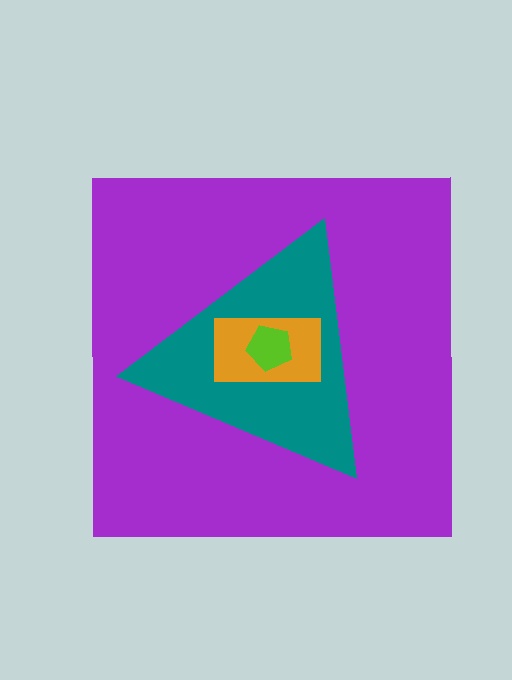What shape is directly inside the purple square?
The teal triangle.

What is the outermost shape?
The purple square.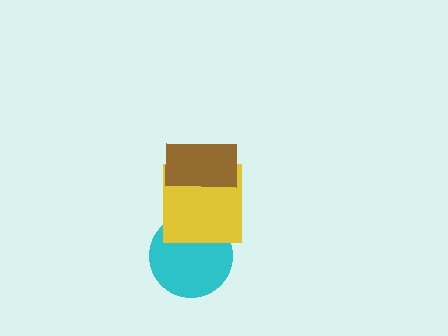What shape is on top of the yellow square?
The brown rectangle is on top of the yellow square.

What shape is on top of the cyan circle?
The yellow square is on top of the cyan circle.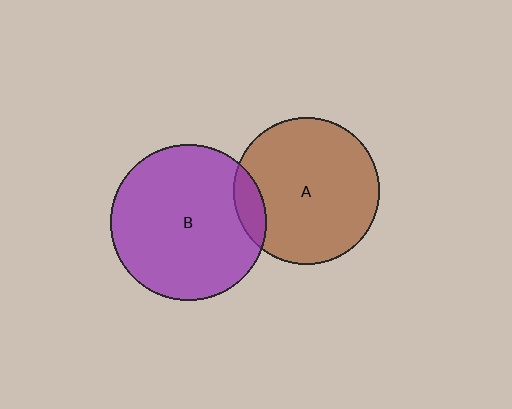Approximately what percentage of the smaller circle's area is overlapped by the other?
Approximately 10%.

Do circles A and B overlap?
Yes.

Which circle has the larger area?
Circle B (purple).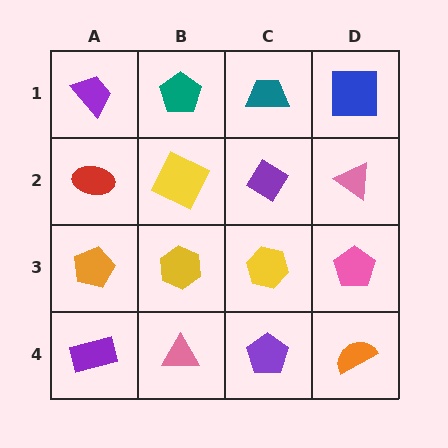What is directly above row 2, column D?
A blue square.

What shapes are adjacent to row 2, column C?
A teal trapezoid (row 1, column C), a yellow hexagon (row 3, column C), a yellow square (row 2, column B), a pink triangle (row 2, column D).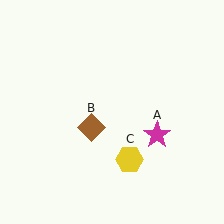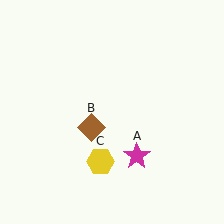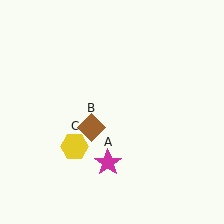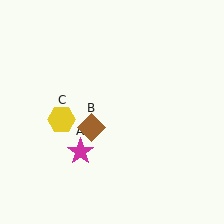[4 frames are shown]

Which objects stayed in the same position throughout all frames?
Brown diamond (object B) remained stationary.